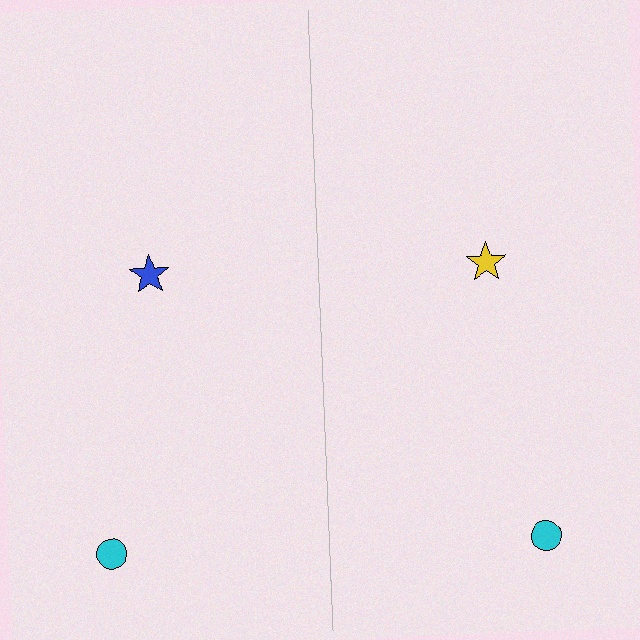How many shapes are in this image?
There are 4 shapes in this image.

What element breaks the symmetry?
The yellow star on the right side breaks the symmetry — its mirror counterpart is blue.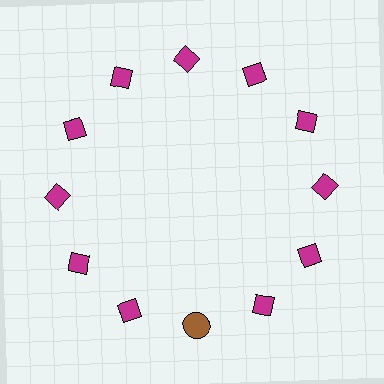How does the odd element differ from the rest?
It differs in both color (brown instead of magenta) and shape (circle instead of diamond).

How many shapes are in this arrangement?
There are 12 shapes arranged in a ring pattern.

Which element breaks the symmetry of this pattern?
The brown circle at roughly the 6 o'clock position breaks the symmetry. All other shapes are magenta diamonds.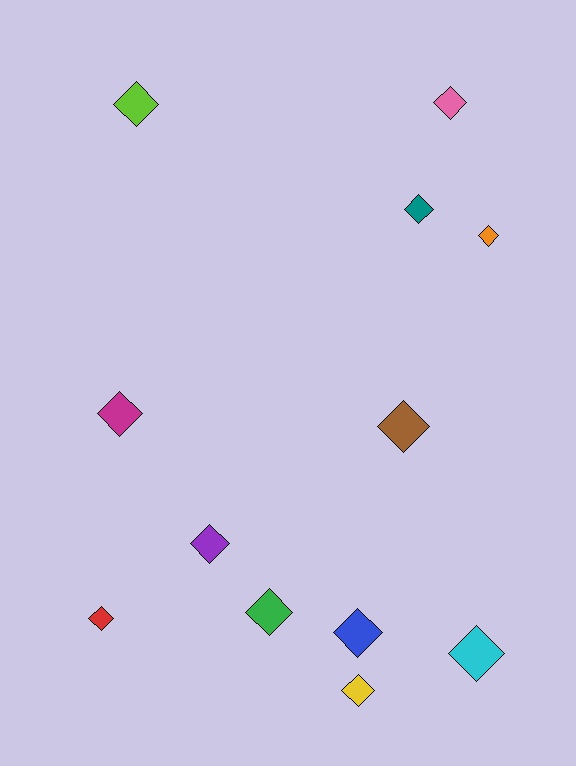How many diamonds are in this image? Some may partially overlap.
There are 12 diamonds.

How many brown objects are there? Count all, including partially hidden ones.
There is 1 brown object.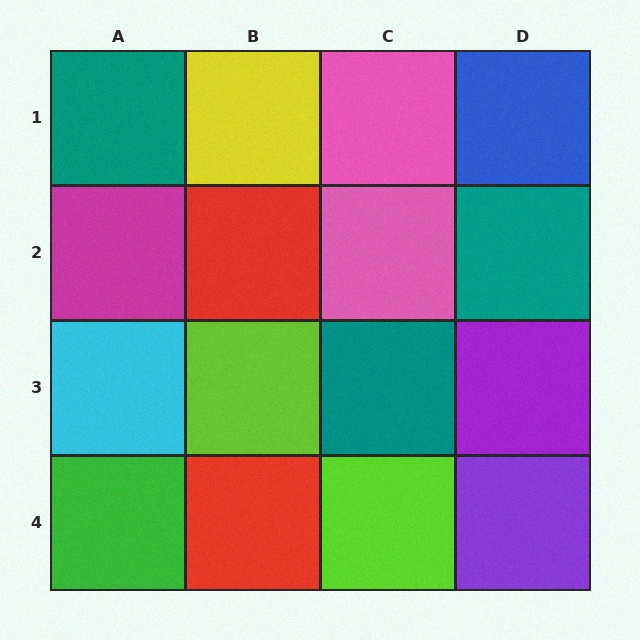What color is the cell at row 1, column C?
Pink.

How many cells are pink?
2 cells are pink.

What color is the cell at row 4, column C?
Lime.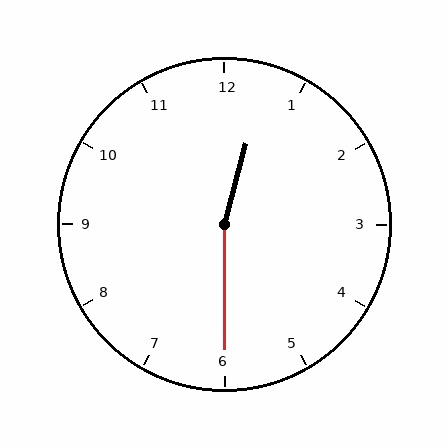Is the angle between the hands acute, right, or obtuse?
It is obtuse.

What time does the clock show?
12:30.